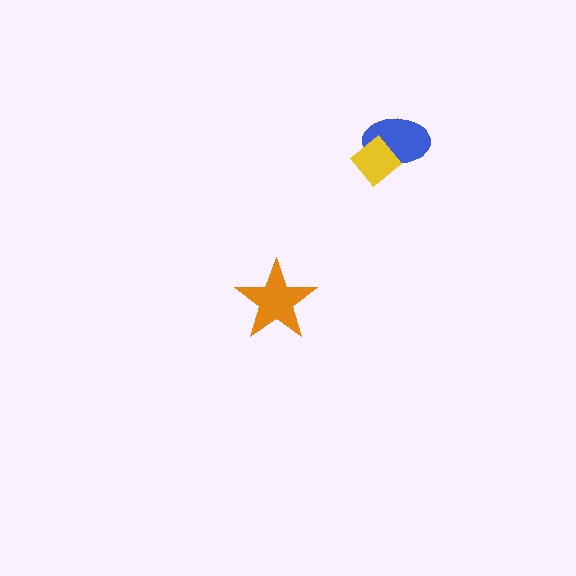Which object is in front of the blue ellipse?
The yellow diamond is in front of the blue ellipse.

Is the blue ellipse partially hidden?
Yes, it is partially covered by another shape.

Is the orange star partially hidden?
No, no other shape covers it.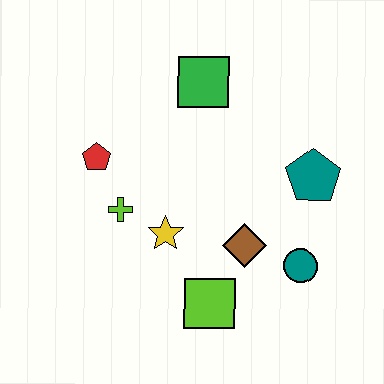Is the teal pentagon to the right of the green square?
Yes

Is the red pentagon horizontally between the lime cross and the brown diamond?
No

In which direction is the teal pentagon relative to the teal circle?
The teal pentagon is above the teal circle.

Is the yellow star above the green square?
No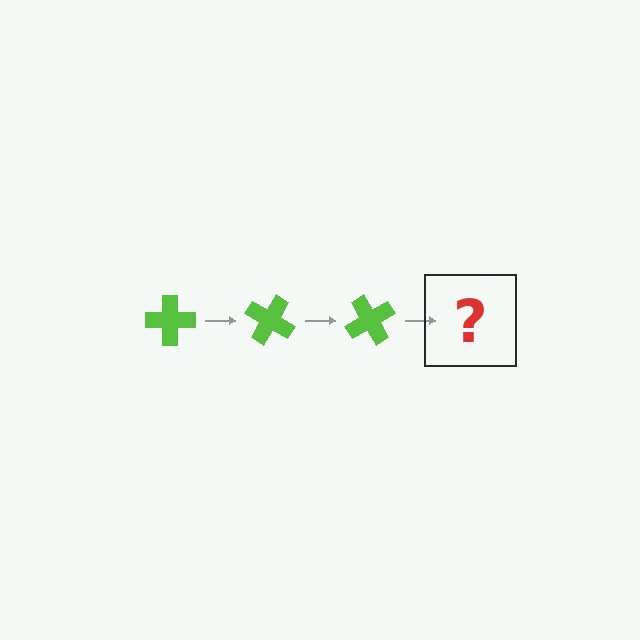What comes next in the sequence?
The next element should be a lime cross rotated 90 degrees.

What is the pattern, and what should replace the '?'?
The pattern is that the cross rotates 30 degrees each step. The '?' should be a lime cross rotated 90 degrees.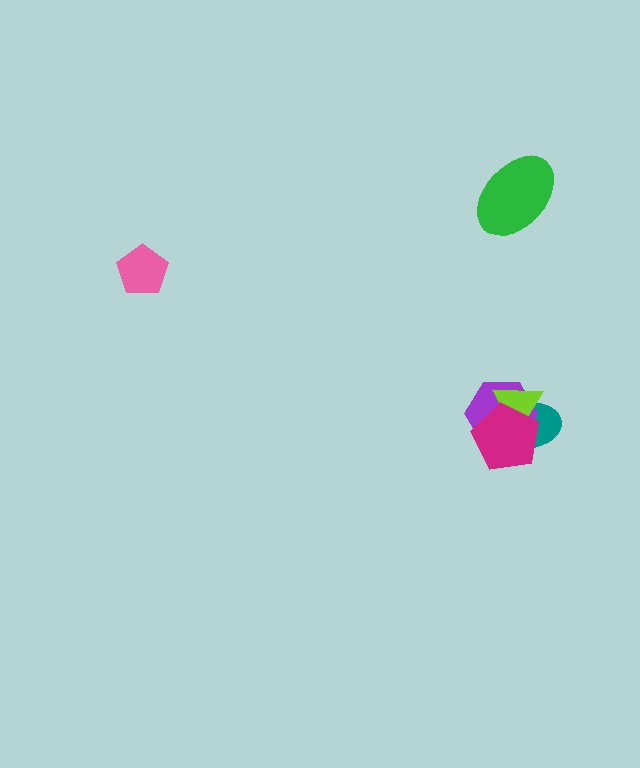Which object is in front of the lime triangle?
The magenta pentagon is in front of the lime triangle.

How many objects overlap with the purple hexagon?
3 objects overlap with the purple hexagon.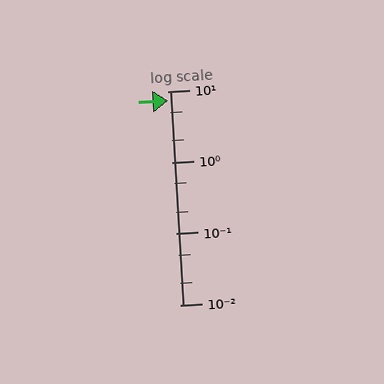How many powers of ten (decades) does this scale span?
The scale spans 3 decades, from 0.01 to 10.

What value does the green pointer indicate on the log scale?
The pointer indicates approximately 7.4.